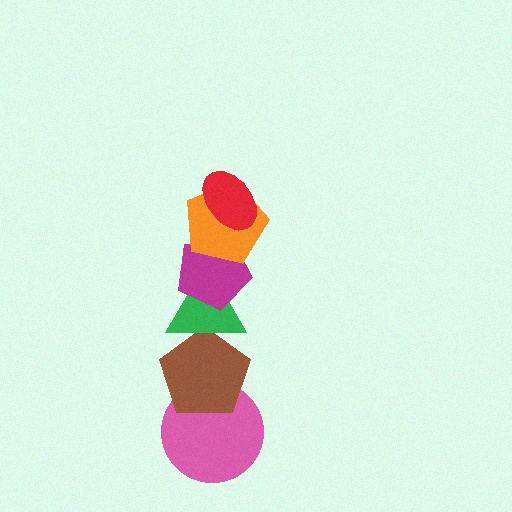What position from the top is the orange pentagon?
The orange pentagon is 2nd from the top.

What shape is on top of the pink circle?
The brown pentagon is on top of the pink circle.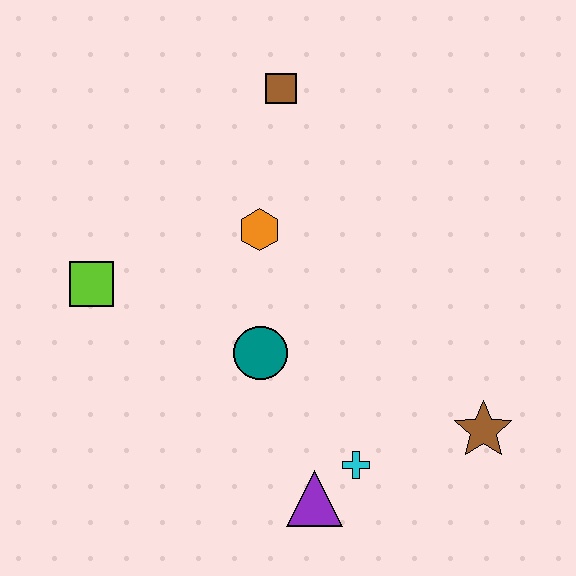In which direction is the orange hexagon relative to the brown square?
The orange hexagon is below the brown square.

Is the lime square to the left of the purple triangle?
Yes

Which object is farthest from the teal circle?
The brown square is farthest from the teal circle.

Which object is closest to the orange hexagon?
The teal circle is closest to the orange hexagon.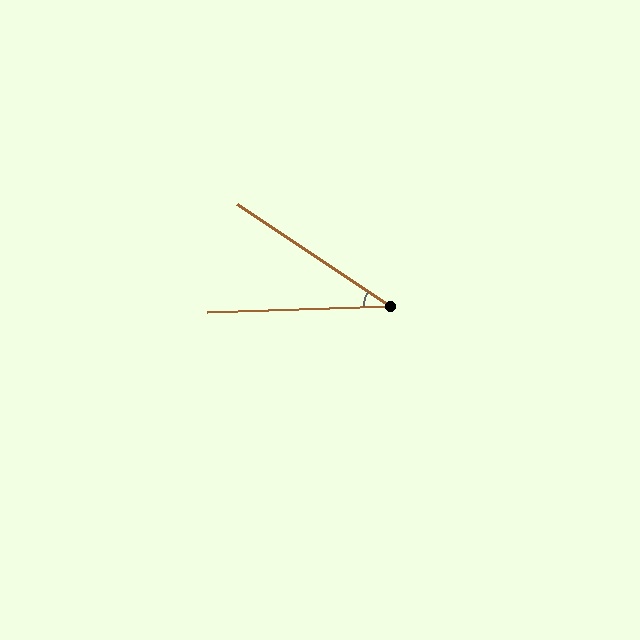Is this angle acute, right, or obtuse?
It is acute.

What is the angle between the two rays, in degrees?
Approximately 35 degrees.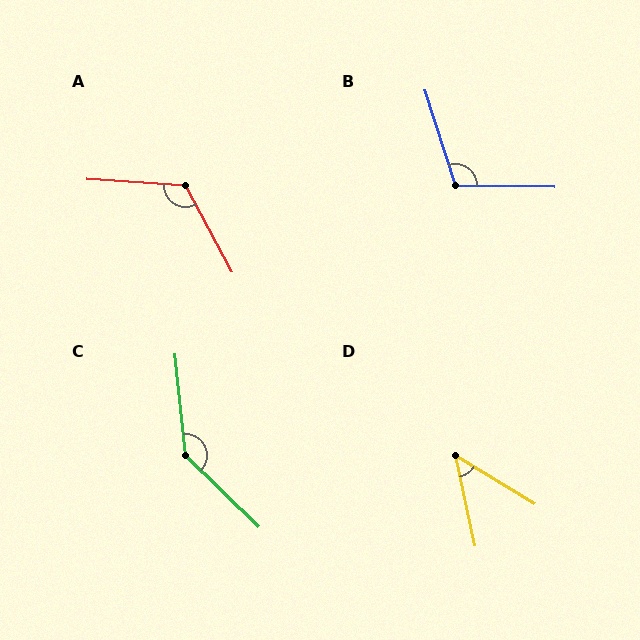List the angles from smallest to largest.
D (47°), B (108°), A (122°), C (140°).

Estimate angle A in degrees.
Approximately 122 degrees.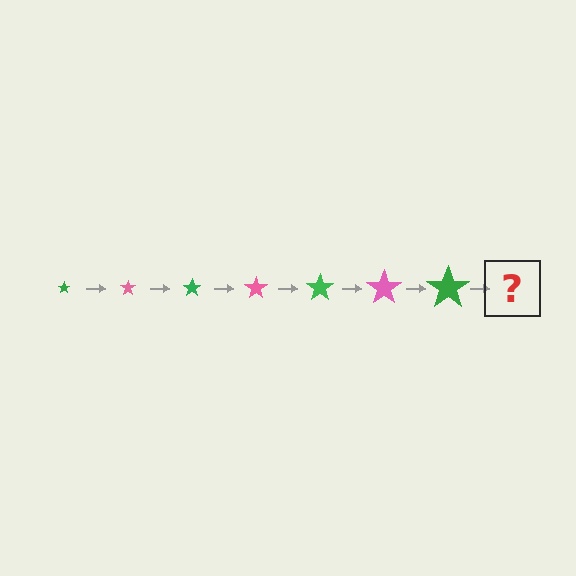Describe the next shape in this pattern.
It should be a pink star, larger than the previous one.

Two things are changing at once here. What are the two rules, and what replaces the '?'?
The two rules are that the star grows larger each step and the color cycles through green and pink. The '?' should be a pink star, larger than the previous one.